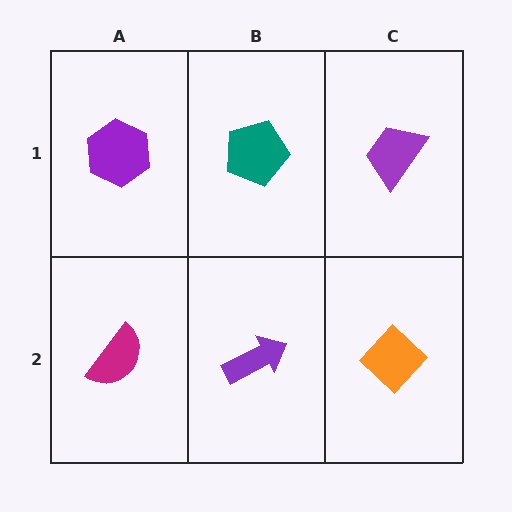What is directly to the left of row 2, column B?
A magenta semicircle.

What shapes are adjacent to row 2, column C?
A purple trapezoid (row 1, column C), a purple arrow (row 2, column B).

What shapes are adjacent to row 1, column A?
A magenta semicircle (row 2, column A), a teal pentagon (row 1, column B).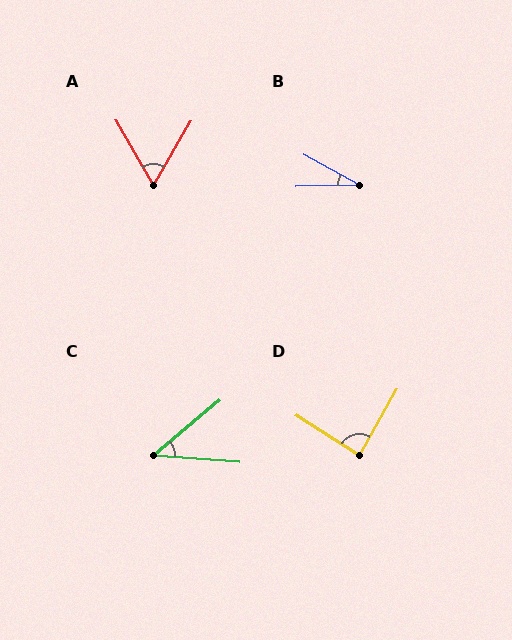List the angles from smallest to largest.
B (31°), C (45°), A (60°), D (87°).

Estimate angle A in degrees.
Approximately 60 degrees.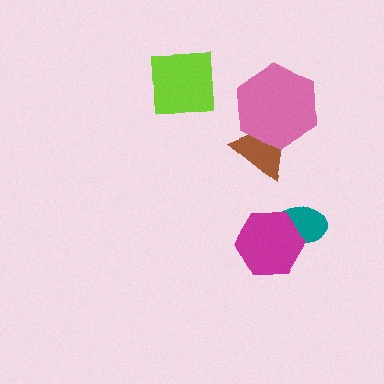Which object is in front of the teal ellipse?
The magenta hexagon is in front of the teal ellipse.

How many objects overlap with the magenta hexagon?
1 object overlaps with the magenta hexagon.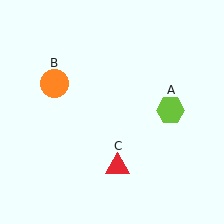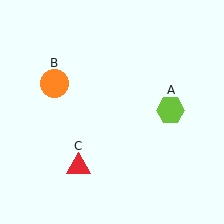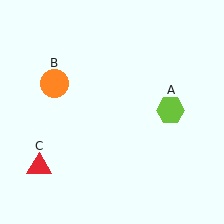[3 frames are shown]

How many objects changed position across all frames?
1 object changed position: red triangle (object C).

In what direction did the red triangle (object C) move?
The red triangle (object C) moved left.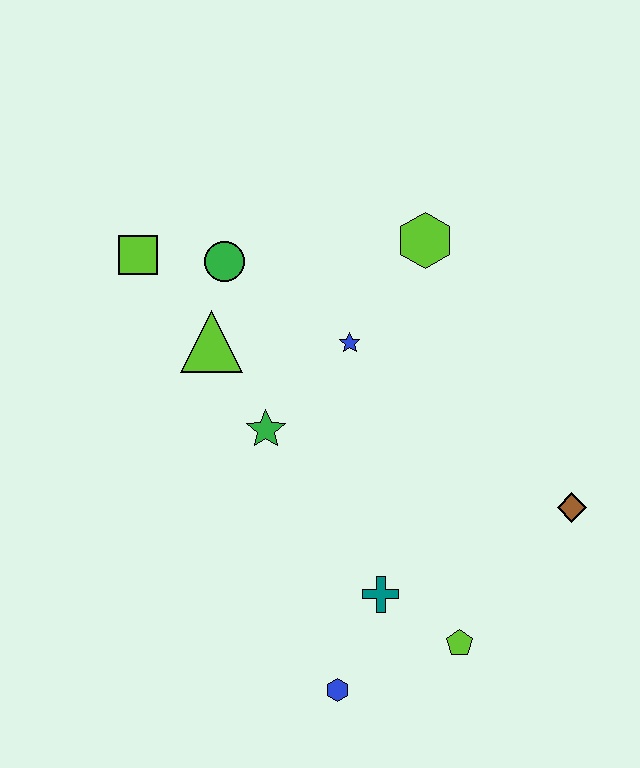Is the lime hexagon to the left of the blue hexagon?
No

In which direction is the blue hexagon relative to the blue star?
The blue hexagon is below the blue star.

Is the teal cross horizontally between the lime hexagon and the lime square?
Yes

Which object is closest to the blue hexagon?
The teal cross is closest to the blue hexagon.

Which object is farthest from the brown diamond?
The lime square is farthest from the brown diamond.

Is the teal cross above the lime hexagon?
No